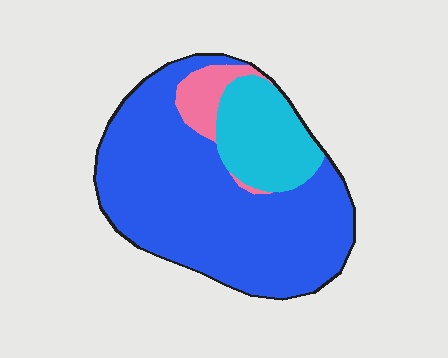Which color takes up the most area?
Blue, at roughly 75%.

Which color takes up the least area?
Pink, at roughly 5%.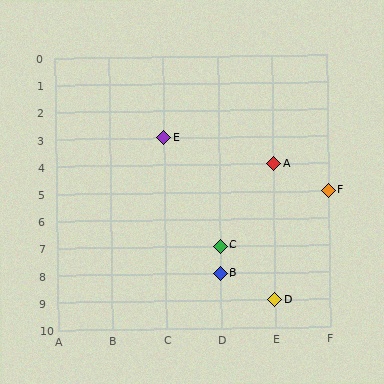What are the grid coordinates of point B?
Point B is at grid coordinates (D, 8).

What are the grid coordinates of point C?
Point C is at grid coordinates (D, 7).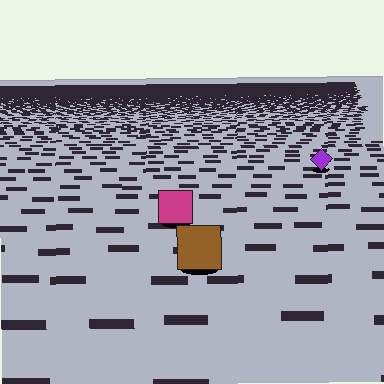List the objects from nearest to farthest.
From nearest to farthest: the brown square, the magenta square, the purple diamond.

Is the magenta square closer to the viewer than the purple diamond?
Yes. The magenta square is closer — you can tell from the texture gradient: the ground texture is coarser near it.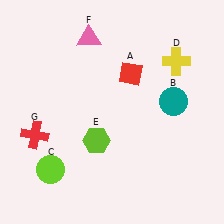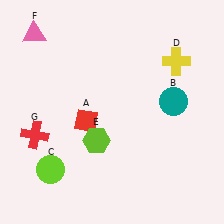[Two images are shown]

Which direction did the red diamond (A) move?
The red diamond (A) moved down.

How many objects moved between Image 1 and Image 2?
2 objects moved between the two images.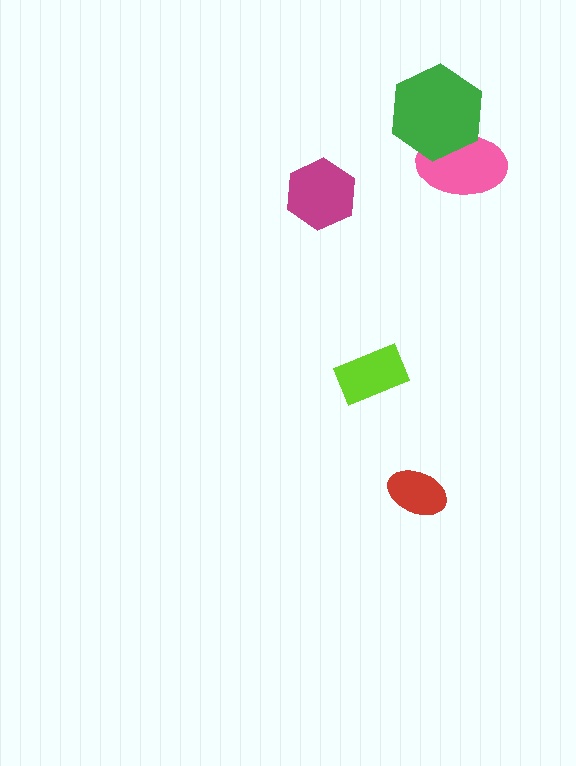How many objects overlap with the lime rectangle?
0 objects overlap with the lime rectangle.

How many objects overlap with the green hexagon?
1 object overlaps with the green hexagon.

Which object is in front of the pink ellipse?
The green hexagon is in front of the pink ellipse.